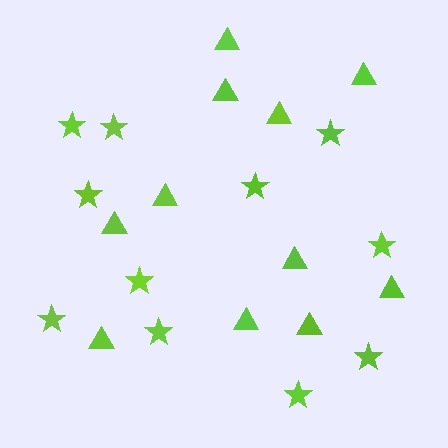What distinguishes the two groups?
There are 2 groups: one group of stars (11) and one group of triangles (11).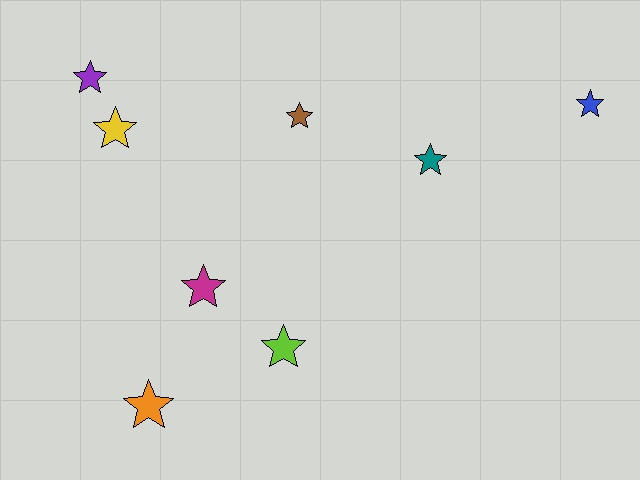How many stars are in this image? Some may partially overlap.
There are 8 stars.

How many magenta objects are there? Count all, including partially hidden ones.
There is 1 magenta object.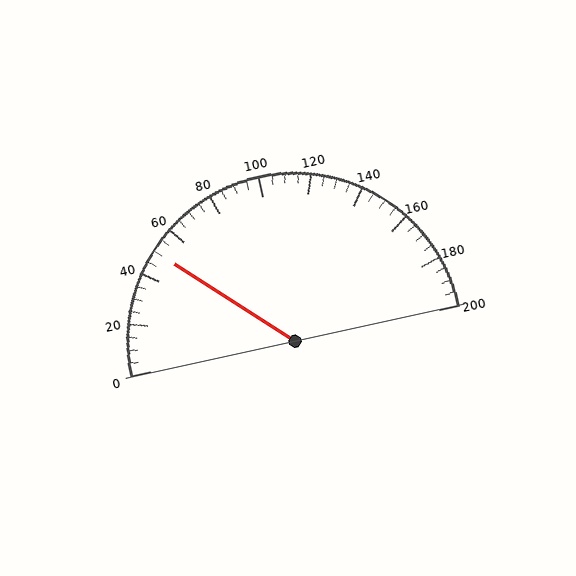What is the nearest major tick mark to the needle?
The nearest major tick mark is 40.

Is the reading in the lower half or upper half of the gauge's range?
The reading is in the lower half of the range (0 to 200).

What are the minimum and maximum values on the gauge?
The gauge ranges from 0 to 200.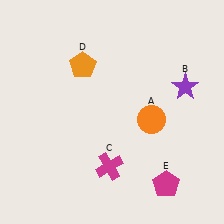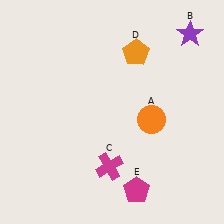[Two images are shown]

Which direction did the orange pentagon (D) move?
The orange pentagon (D) moved right.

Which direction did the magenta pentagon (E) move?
The magenta pentagon (E) moved left.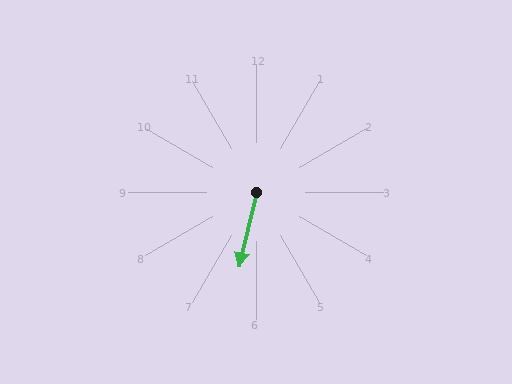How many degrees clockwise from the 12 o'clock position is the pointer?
Approximately 193 degrees.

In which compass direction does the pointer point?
South.